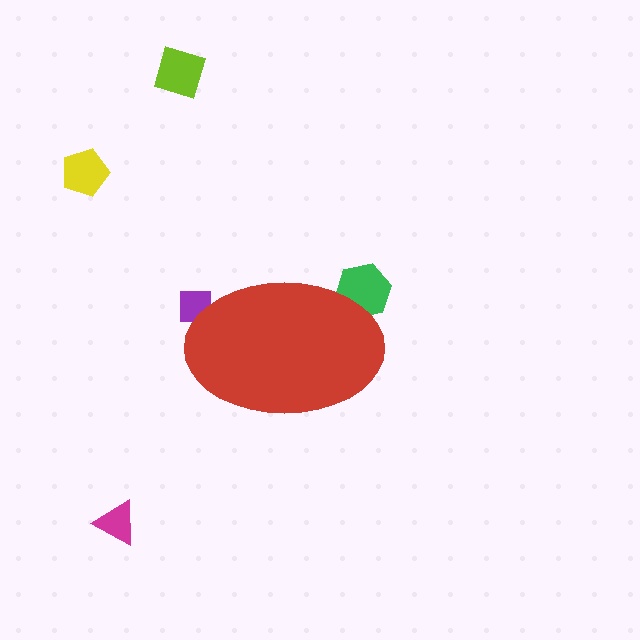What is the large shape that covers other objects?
A red ellipse.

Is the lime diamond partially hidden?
No, the lime diamond is fully visible.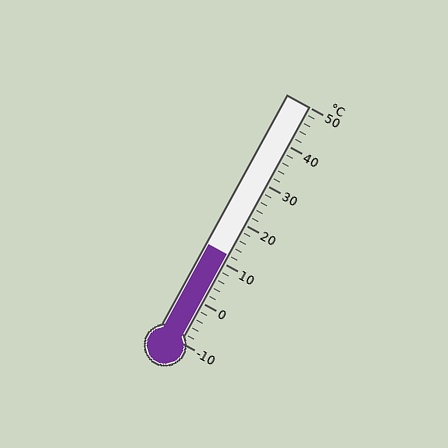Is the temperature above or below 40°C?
The temperature is below 40°C.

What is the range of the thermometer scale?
The thermometer scale ranges from -10°C to 50°C.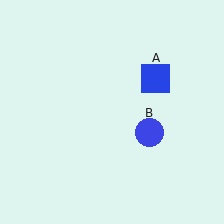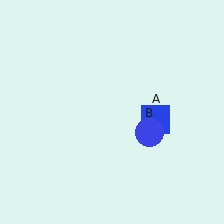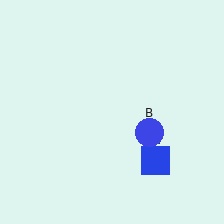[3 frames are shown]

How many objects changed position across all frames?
1 object changed position: blue square (object A).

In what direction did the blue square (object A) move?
The blue square (object A) moved down.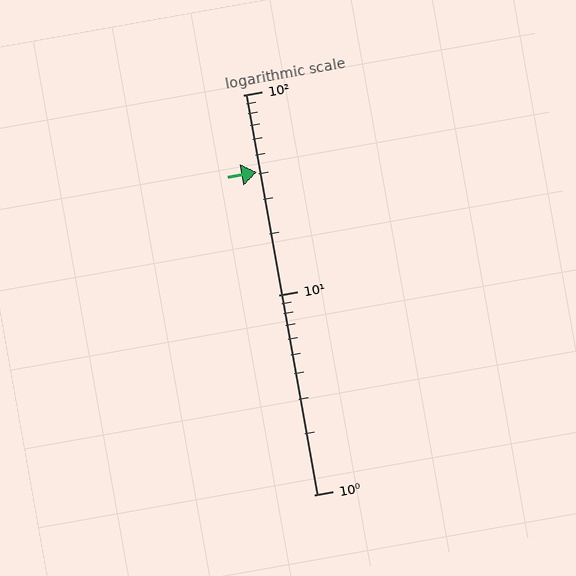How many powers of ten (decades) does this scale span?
The scale spans 2 decades, from 1 to 100.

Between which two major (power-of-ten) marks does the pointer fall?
The pointer is between 10 and 100.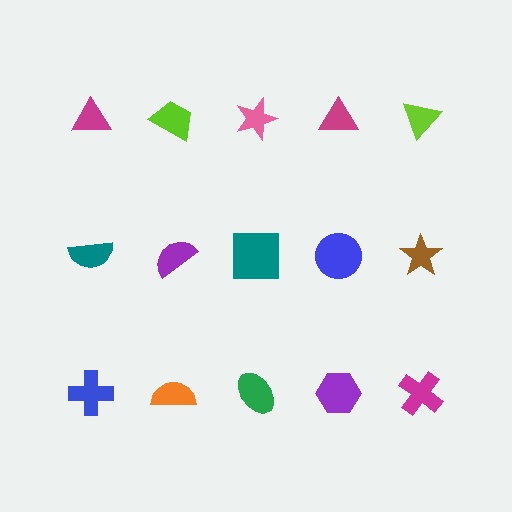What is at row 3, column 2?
An orange semicircle.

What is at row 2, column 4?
A blue circle.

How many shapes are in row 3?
5 shapes.